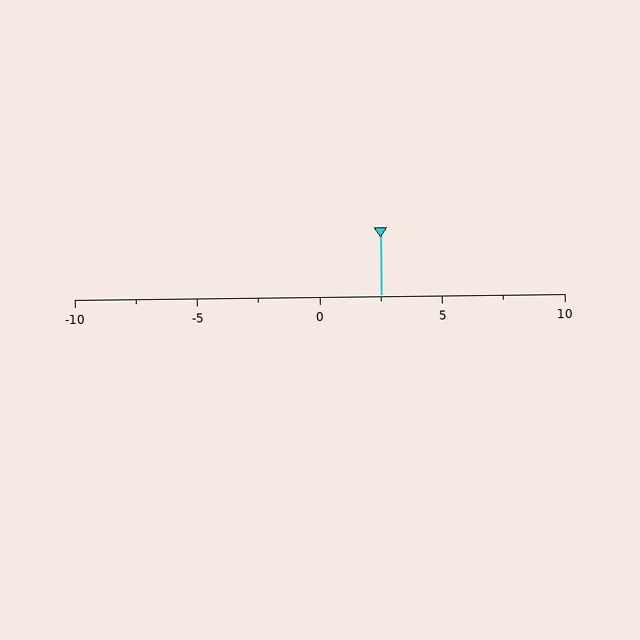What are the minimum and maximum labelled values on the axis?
The axis runs from -10 to 10.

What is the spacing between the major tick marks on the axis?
The major ticks are spaced 5 apart.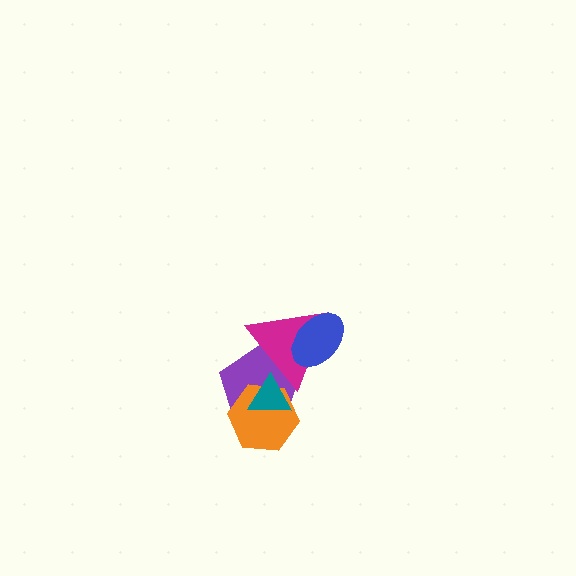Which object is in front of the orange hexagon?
The teal triangle is in front of the orange hexagon.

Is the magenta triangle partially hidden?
Yes, it is partially covered by another shape.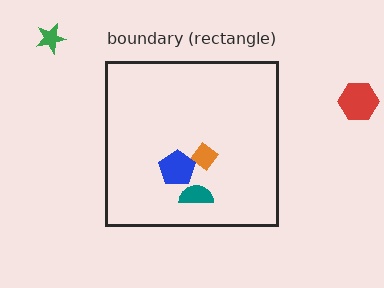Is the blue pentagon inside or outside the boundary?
Inside.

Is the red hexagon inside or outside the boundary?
Outside.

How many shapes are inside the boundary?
3 inside, 2 outside.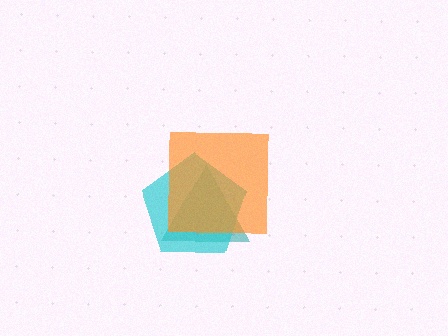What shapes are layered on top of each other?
The layered shapes are: a teal triangle, a cyan pentagon, an orange square.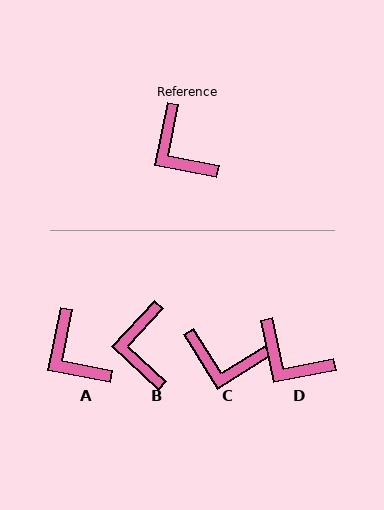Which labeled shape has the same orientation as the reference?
A.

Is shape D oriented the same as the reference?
No, it is off by about 23 degrees.